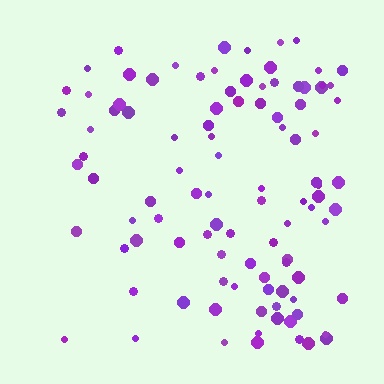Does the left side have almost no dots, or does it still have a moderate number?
Still a moderate number, just noticeably fewer than the right.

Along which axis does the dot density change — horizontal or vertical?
Horizontal.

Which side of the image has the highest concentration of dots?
The right.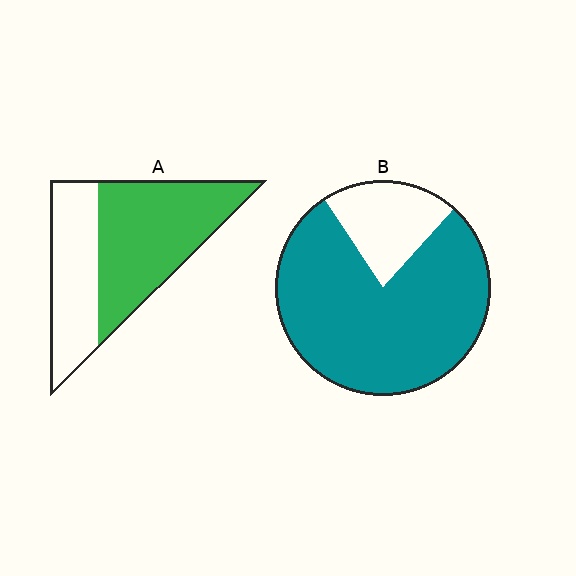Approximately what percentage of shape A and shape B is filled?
A is approximately 60% and B is approximately 80%.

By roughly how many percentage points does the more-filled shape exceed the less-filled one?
By roughly 20 percentage points (B over A).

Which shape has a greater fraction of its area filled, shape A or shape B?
Shape B.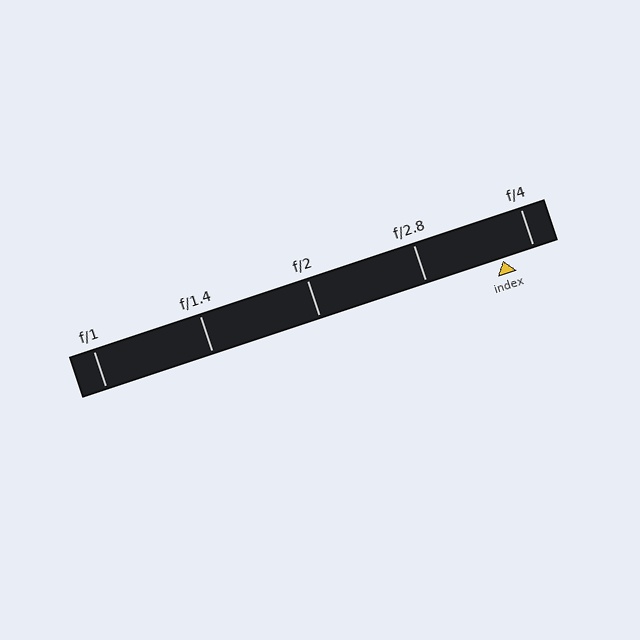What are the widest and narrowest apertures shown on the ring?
The widest aperture shown is f/1 and the narrowest is f/4.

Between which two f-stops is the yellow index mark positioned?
The index mark is between f/2.8 and f/4.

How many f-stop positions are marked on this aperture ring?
There are 5 f-stop positions marked.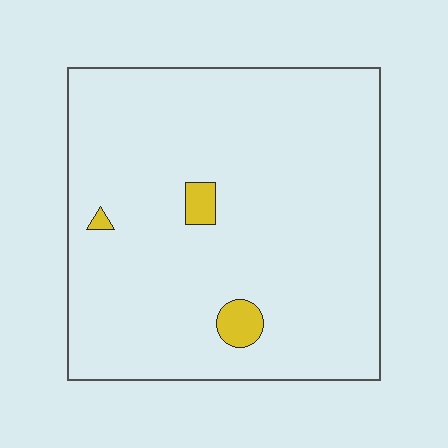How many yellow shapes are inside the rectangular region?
3.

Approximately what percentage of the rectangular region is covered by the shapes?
Approximately 5%.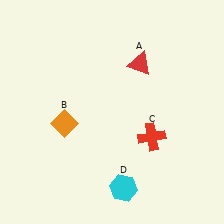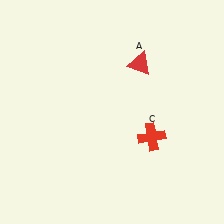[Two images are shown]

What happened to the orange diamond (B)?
The orange diamond (B) was removed in Image 2. It was in the bottom-left area of Image 1.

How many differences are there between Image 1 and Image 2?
There are 2 differences between the two images.